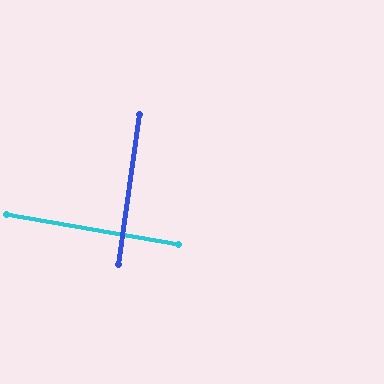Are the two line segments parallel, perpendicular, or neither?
Perpendicular — they meet at approximately 88°.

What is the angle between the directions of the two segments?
Approximately 88 degrees.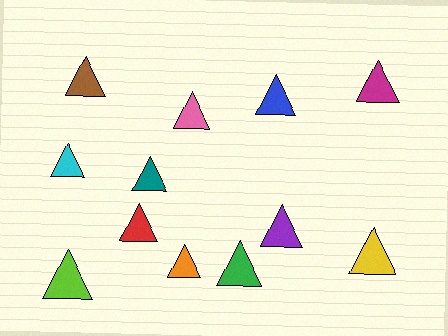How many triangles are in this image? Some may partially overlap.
There are 12 triangles.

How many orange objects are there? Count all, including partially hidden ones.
There is 1 orange object.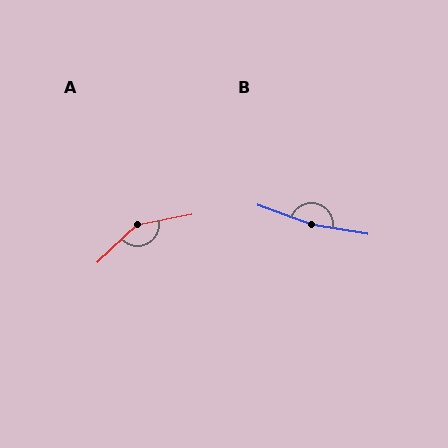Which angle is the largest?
B, at approximately 170 degrees.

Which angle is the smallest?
A, at approximately 148 degrees.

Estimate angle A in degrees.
Approximately 148 degrees.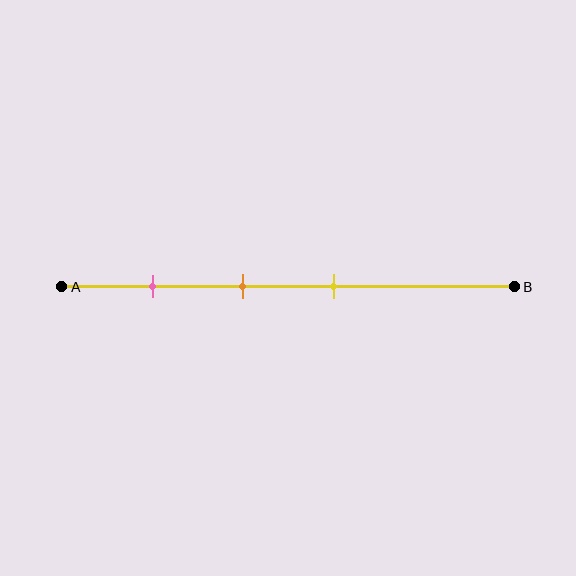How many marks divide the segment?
There are 3 marks dividing the segment.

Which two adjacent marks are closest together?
The orange and yellow marks are the closest adjacent pair.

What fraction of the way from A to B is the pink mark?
The pink mark is approximately 20% (0.2) of the way from A to B.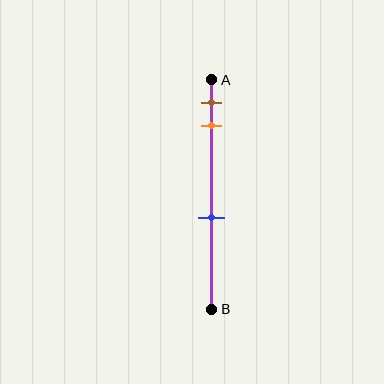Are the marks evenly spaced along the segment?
No, the marks are not evenly spaced.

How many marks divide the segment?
There are 3 marks dividing the segment.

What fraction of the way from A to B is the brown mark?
The brown mark is approximately 10% (0.1) of the way from A to B.